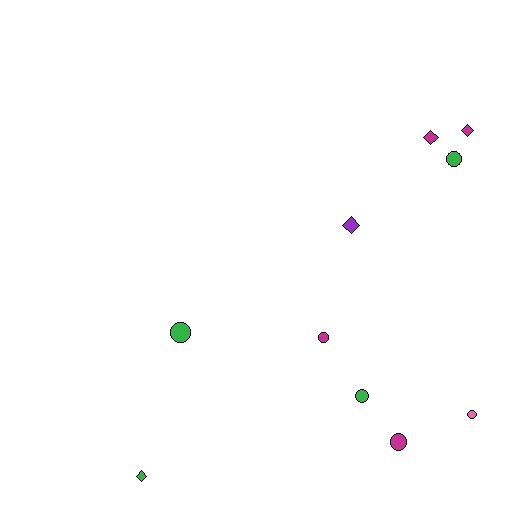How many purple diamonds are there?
There is 1 purple diamond.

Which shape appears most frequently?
Circle, with 6 objects.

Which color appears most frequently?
Green, with 4 objects.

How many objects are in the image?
There are 10 objects.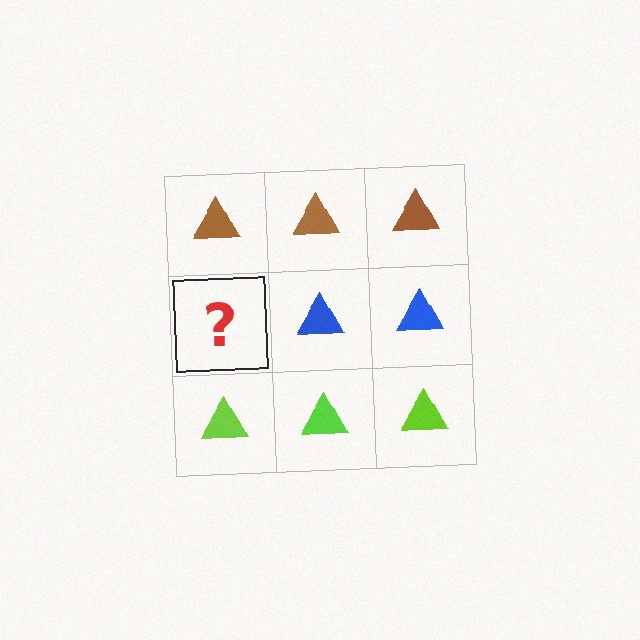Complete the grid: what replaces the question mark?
The question mark should be replaced with a blue triangle.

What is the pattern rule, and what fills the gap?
The rule is that each row has a consistent color. The gap should be filled with a blue triangle.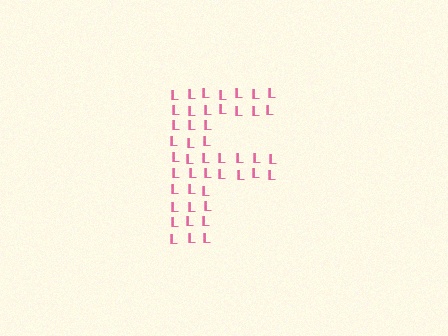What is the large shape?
The large shape is the letter F.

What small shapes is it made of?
It is made of small letter L's.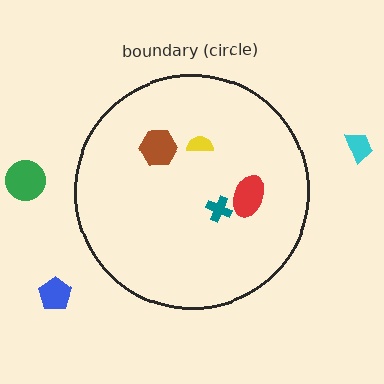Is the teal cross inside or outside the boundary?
Inside.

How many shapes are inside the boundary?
4 inside, 3 outside.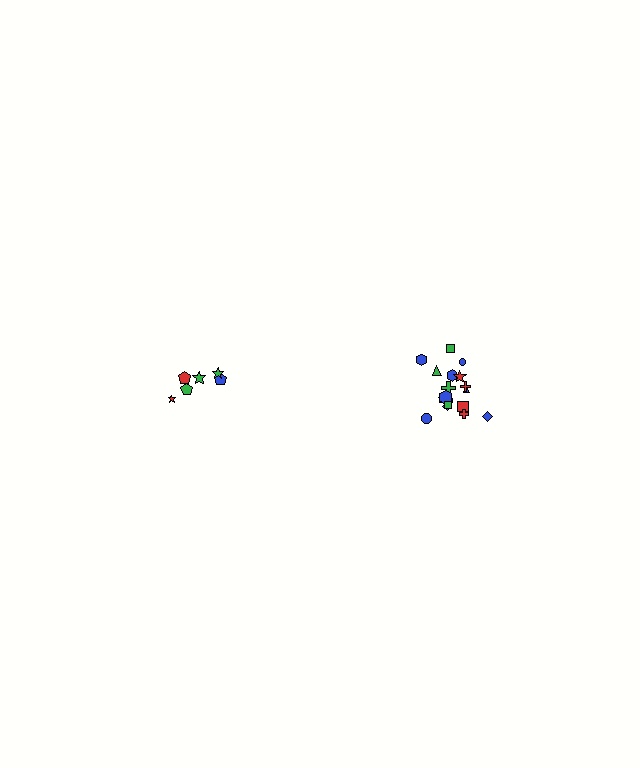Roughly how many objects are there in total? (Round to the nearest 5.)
Roughly 25 objects in total.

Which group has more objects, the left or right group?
The right group.